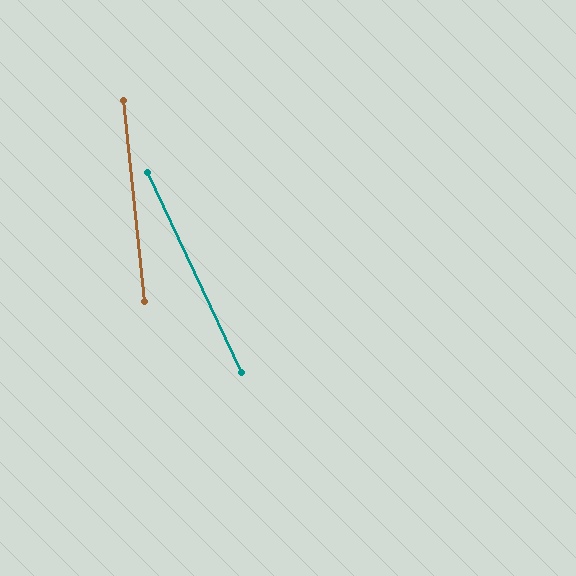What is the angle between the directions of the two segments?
Approximately 19 degrees.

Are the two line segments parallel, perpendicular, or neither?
Neither parallel nor perpendicular — they differ by about 19°.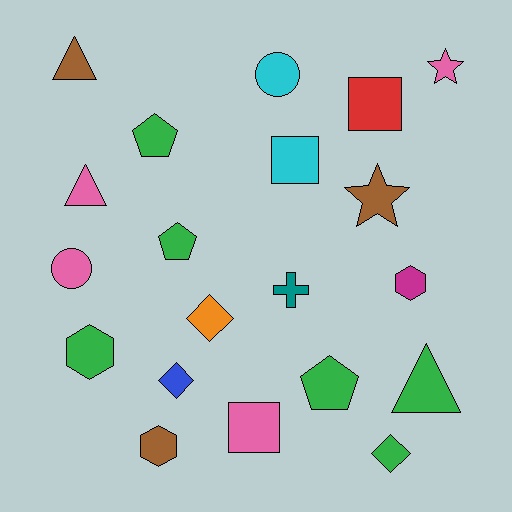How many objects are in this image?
There are 20 objects.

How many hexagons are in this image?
There are 3 hexagons.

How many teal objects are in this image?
There is 1 teal object.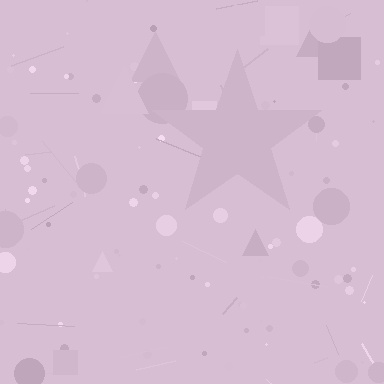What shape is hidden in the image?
A star is hidden in the image.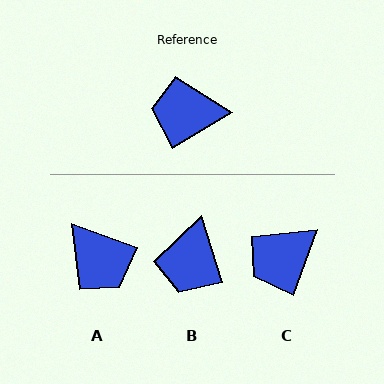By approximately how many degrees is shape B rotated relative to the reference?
Approximately 77 degrees counter-clockwise.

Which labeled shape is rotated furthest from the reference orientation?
A, about 129 degrees away.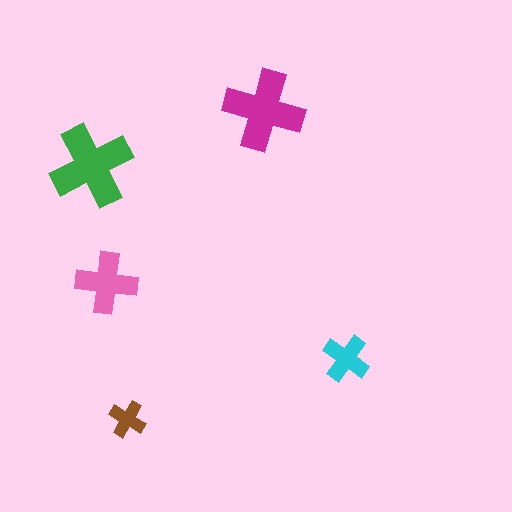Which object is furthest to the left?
The green cross is leftmost.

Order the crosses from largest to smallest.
the green one, the magenta one, the pink one, the cyan one, the brown one.